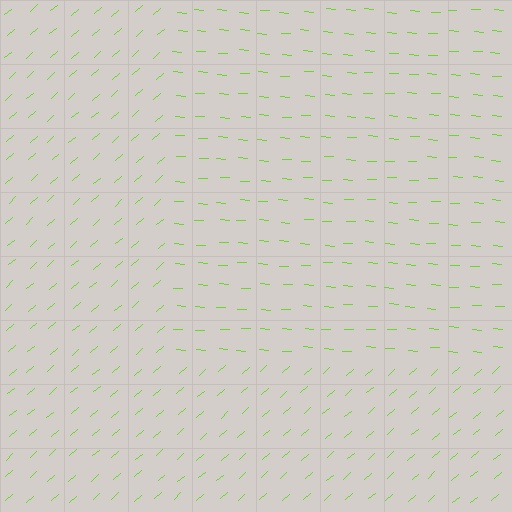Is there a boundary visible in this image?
Yes, there is a texture boundary formed by a change in line orientation.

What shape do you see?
I see a rectangle.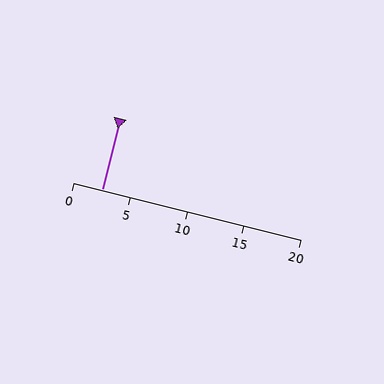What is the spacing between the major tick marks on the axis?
The major ticks are spaced 5 apart.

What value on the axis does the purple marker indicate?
The marker indicates approximately 2.5.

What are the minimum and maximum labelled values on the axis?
The axis runs from 0 to 20.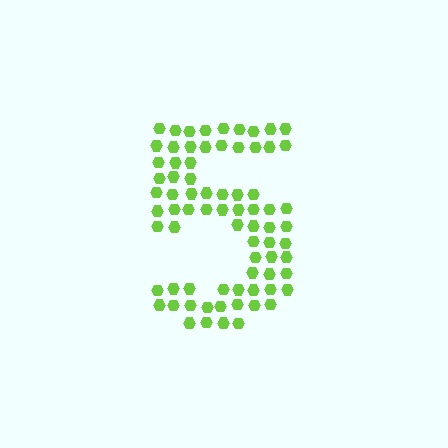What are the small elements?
The small elements are hexagons.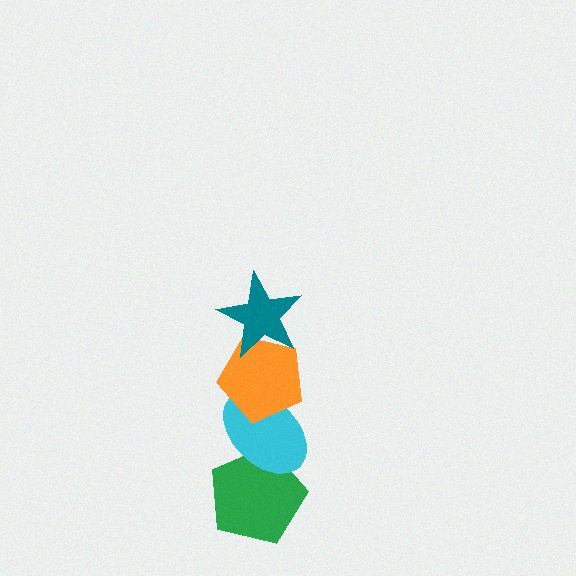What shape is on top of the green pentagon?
The cyan ellipse is on top of the green pentagon.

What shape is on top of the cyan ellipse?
The orange pentagon is on top of the cyan ellipse.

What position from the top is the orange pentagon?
The orange pentagon is 2nd from the top.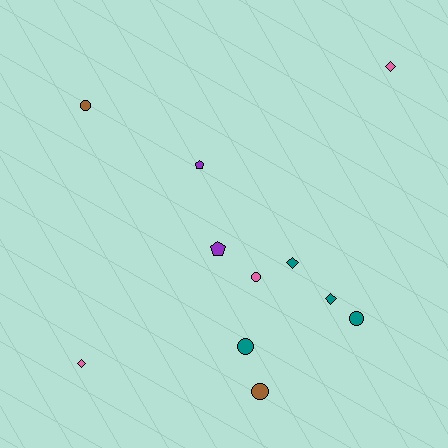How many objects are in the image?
There are 11 objects.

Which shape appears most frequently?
Circle, with 5 objects.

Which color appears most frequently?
Teal, with 4 objects.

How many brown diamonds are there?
There are no brown diamonds.